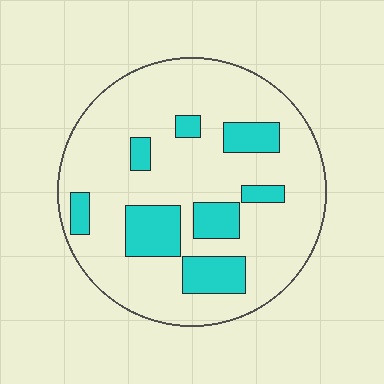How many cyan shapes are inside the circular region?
8.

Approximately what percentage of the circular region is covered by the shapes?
Approximately 20%.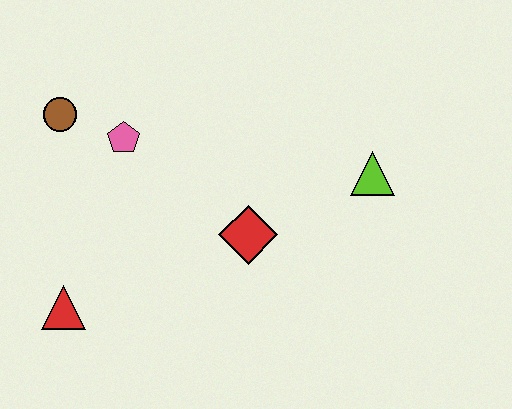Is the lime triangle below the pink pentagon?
Yes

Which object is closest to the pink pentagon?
The brown circle is closest to the pink pentagon.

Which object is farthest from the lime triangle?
The red triangle is farthest from the lime triangle.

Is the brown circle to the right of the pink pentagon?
No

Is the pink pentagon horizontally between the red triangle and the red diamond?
Yes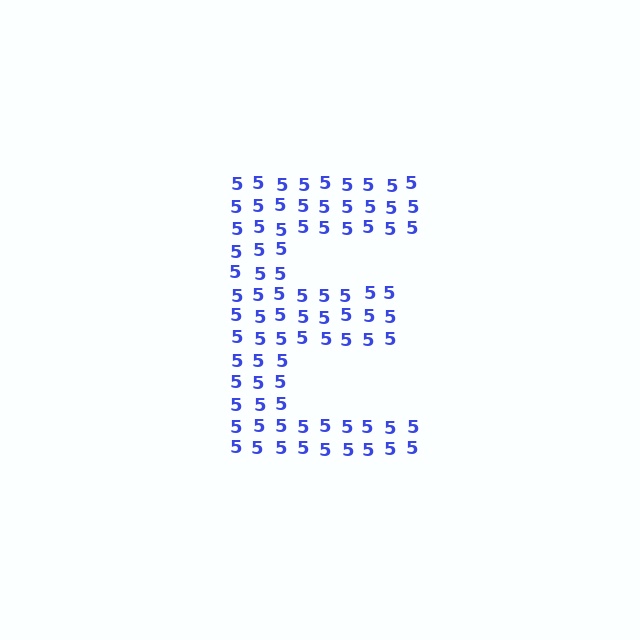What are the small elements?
The small elements are digit 5's.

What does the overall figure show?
The overall figure shows the letter E.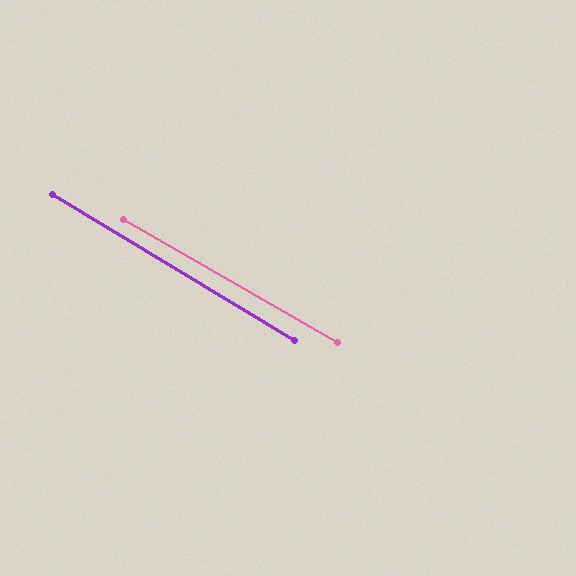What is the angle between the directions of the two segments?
Approximately 1 degree.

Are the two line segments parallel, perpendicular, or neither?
Parallel — their directions differ by only 1.4°.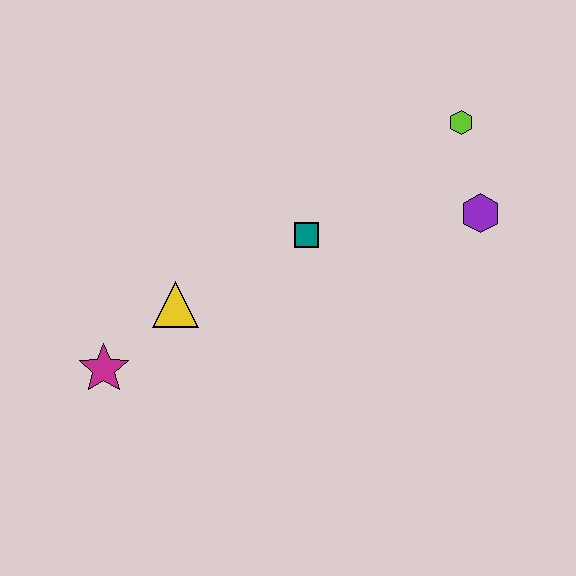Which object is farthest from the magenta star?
The lime hexagon is farthest from the magenta star.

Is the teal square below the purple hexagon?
Yes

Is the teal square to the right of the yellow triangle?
Yes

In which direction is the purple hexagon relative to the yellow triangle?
The purple hexagon is to the right of the yellow triangle.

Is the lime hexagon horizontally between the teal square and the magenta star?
No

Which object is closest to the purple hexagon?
The lime hexagon is closest to the purple hexagon.